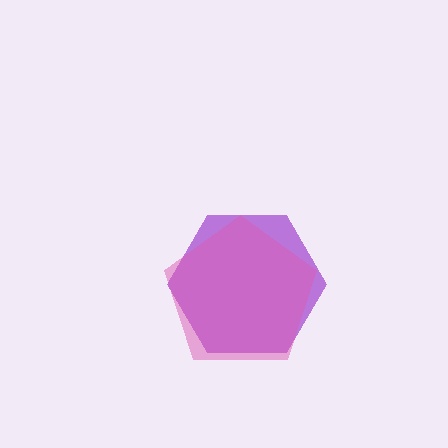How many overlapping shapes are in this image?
There are 2 overlapping shapes in the image.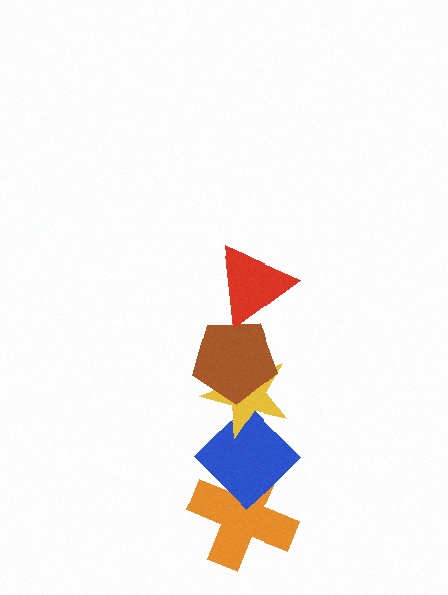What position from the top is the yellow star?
The yellow star is 3rd from the top.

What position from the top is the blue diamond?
The blue diamond is 4th from the top.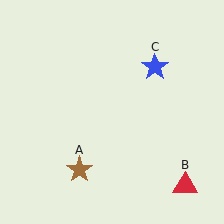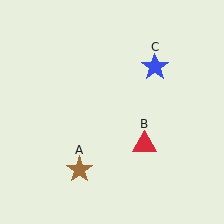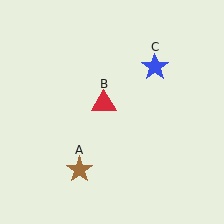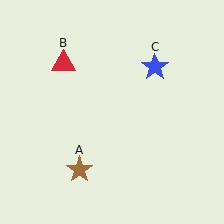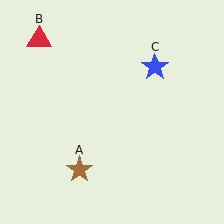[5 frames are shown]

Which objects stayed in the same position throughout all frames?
Brown star (object A) and blue star (object C) remained stationary.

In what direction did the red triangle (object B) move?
The red triangle (object B) moved up and to the left.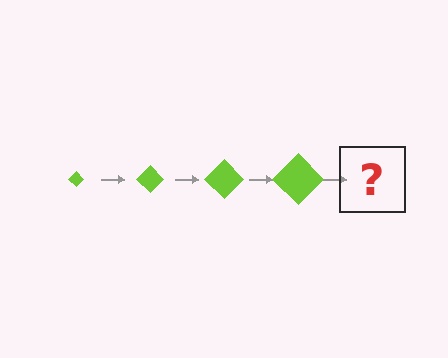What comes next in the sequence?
The next element should be a lime diamond, larger than the previous one.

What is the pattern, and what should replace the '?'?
The pattern is that the diamond gets progressively larger each step. The '?' should be a lime diamond, larger than the previous one.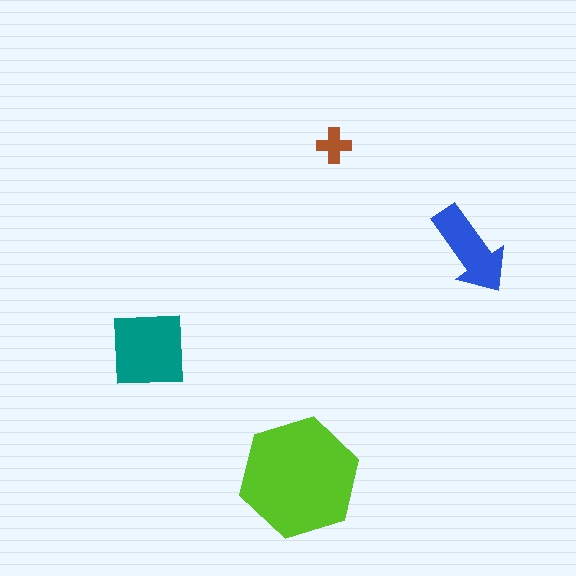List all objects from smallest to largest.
The brown cross, the blue arrow, the teal square, the lime hexagon.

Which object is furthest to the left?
The teal square is leftmost.